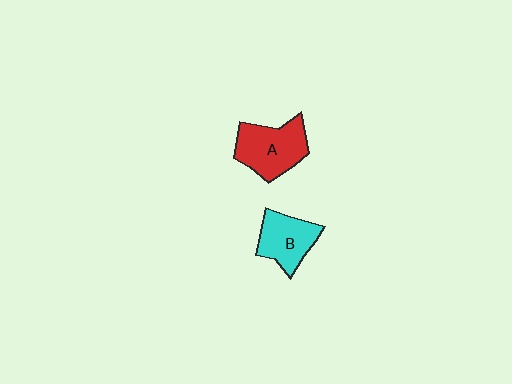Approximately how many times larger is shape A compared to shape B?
Approximately 1.3 times.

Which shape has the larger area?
Shape A (red).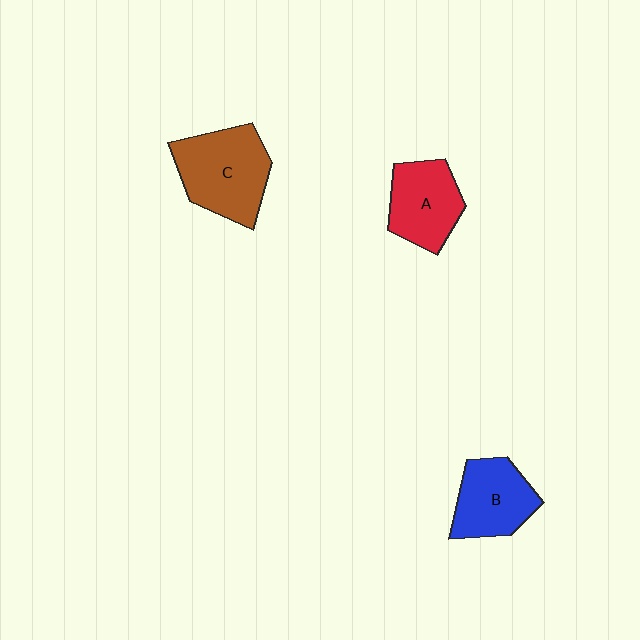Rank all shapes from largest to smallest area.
From largest to smallest: C (brown), B (blue), A (red).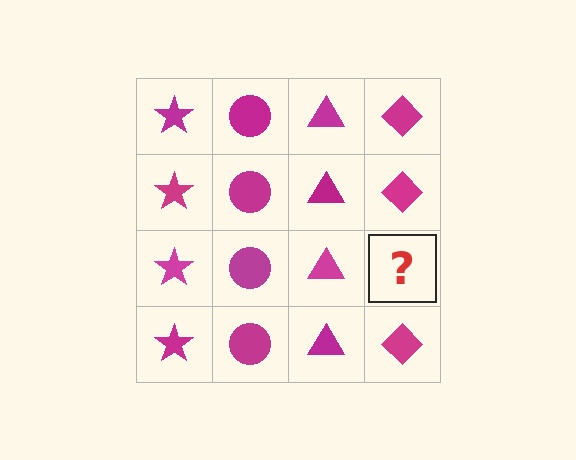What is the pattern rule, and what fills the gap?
The rule is that each column has a consistent shape. The gap should be filled with a magenta diamond.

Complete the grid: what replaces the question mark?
The question mark should be replaced with a magenta diamond.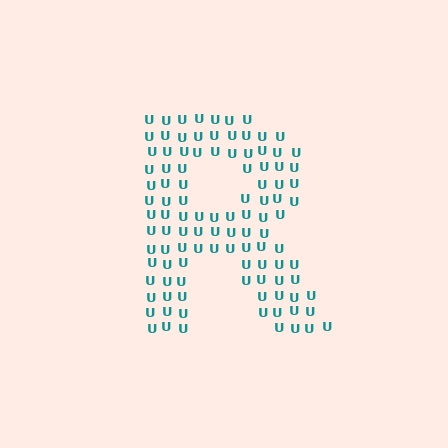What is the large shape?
The large shape is the letter R.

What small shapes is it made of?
It is made of small letter U's.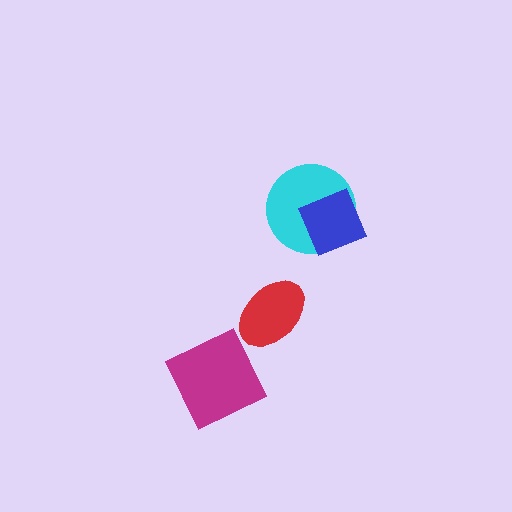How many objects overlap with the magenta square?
0 objects overlap with the magenta square.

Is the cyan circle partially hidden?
Yes, it is partially covered by another shape.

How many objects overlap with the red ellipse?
0 objects overlap with the red ellipse.